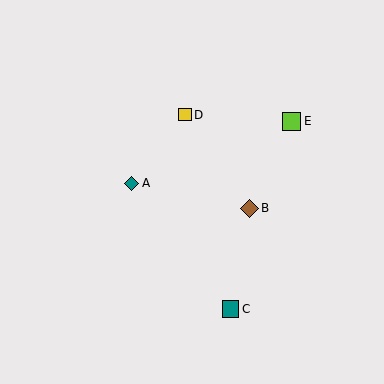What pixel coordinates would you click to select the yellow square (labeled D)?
Click at (185, 115) to select the yellow square D.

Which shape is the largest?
The lime square (labeled E) is the largest.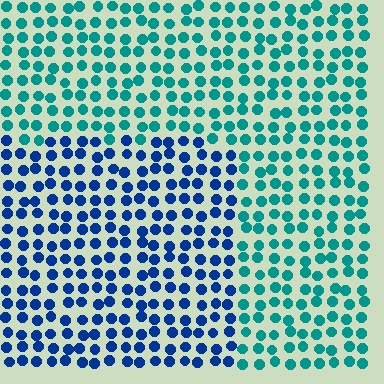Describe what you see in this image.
The image is filled with small teal elements in a uniform arrangement. A rectangle-shaped region is visible where the elements are tinted to a slightly different hue, forming a subtle color boundary.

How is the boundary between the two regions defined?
The boundary is defined purely by a slight shift in hue (about 44 degrees). Spacing, size, and orientation are identical on both sides.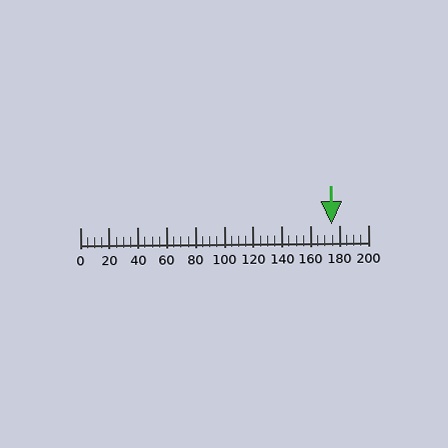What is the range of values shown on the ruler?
The ruler shows values from 0 to 200.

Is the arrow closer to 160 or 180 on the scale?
The arrow is closer to 180.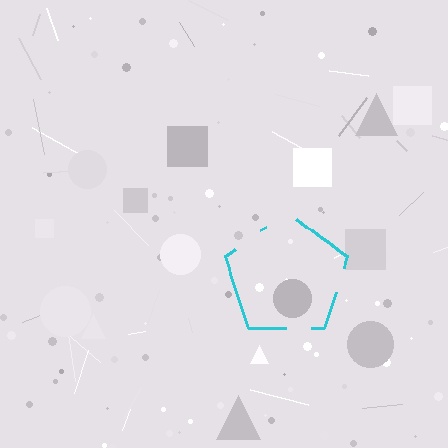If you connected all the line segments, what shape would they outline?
They would outline a pentagon.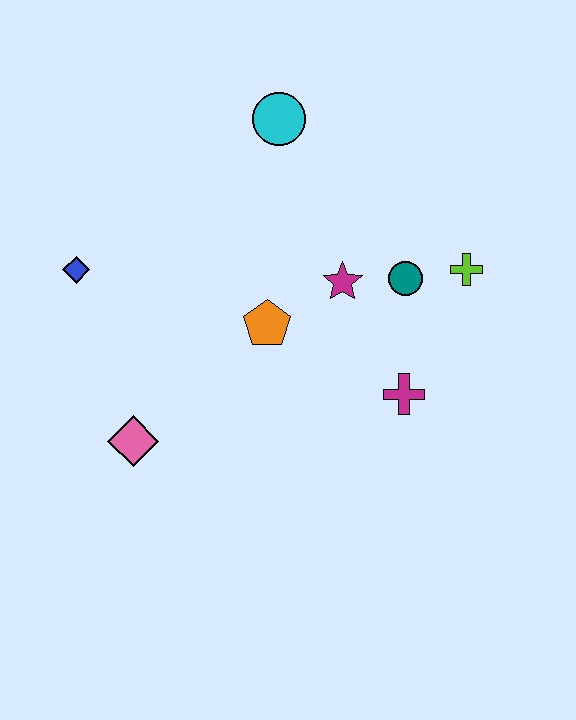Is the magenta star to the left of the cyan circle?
No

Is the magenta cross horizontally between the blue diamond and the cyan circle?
No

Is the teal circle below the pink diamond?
No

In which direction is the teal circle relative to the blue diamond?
The teal circle is to the right of the blue diamond.